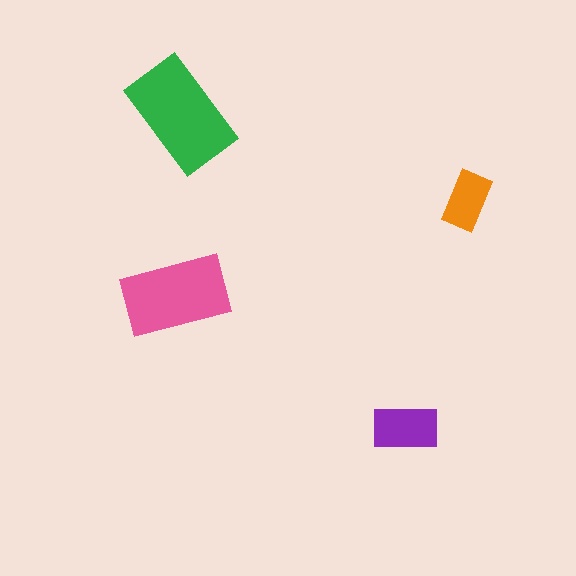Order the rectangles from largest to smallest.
the green one, the pink one, the purple one, the orange one.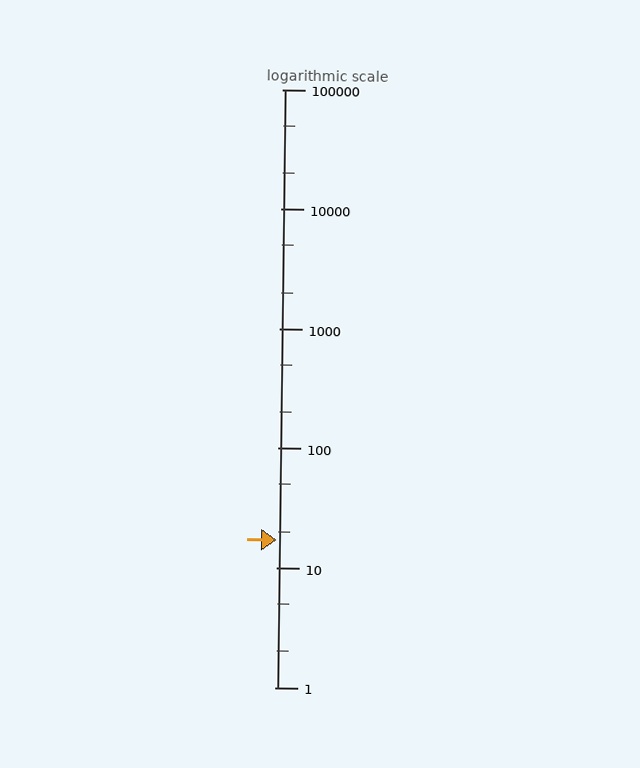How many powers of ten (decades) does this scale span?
The scale spans 5 decades, from 1 to 100000.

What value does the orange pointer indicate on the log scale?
The pointer indicates approximately 17.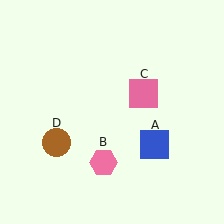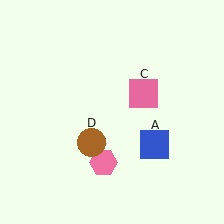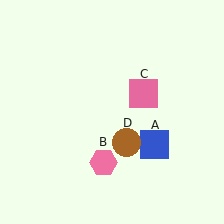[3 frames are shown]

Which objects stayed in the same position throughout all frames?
Blue square (object A) and pink hexagon (object B) and pink square (object C) remained stationary.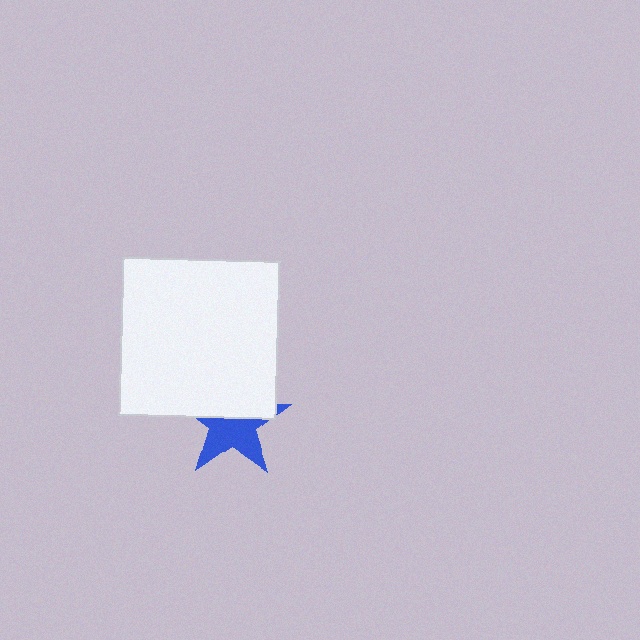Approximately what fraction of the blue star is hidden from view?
Roughly 48% of the blue star is hidden behind the white square.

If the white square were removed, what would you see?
You would see the complete blue star.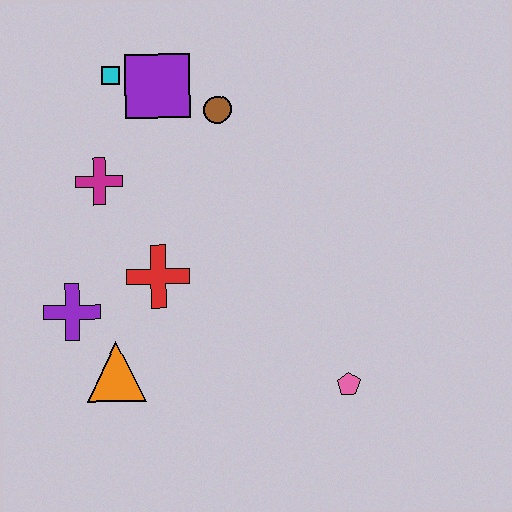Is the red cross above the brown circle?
No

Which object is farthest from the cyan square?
The pink pentagon is farthest from the cyan square.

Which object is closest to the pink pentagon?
The red cross is closest to the pink pentagon.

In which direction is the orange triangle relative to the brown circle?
The orange triangle is below the brown circle.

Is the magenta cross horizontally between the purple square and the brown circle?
No